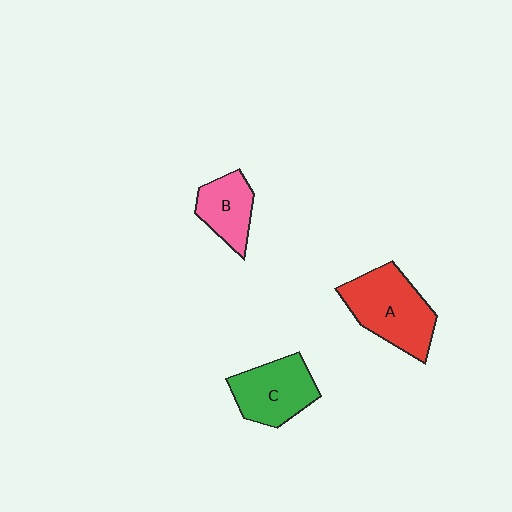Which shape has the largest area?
Shape A (red).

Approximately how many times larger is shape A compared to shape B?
Approximately 1.7 times.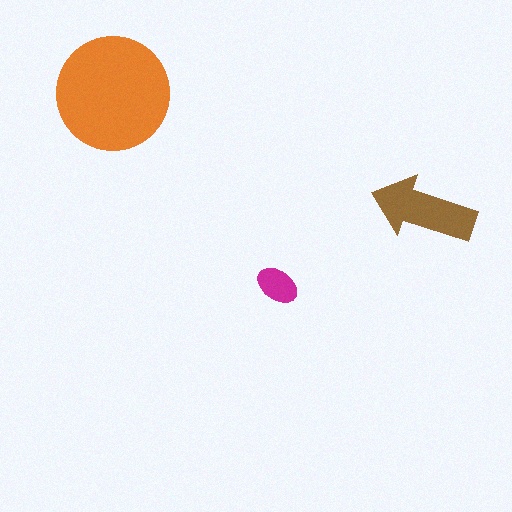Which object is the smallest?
The magenta ellipse.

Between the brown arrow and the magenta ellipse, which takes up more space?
The brown arrow.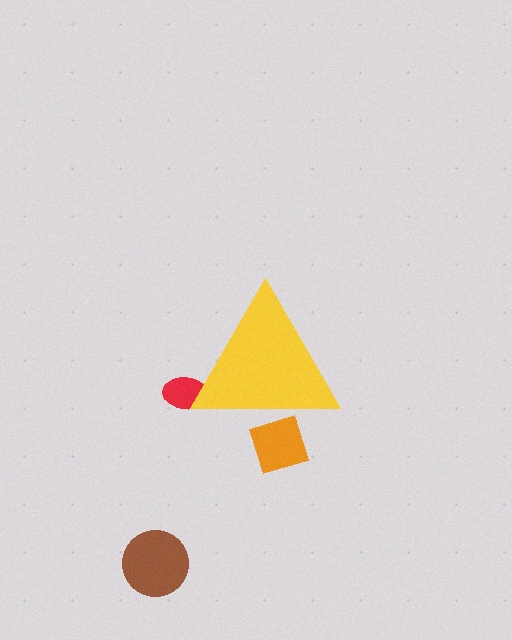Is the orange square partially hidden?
Yes, the orange square is partially hidden behind the yellow triangle.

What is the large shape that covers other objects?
A yellow triangle.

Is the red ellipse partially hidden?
Yes, the red ellipse is partially hidden behind the yellow triangle.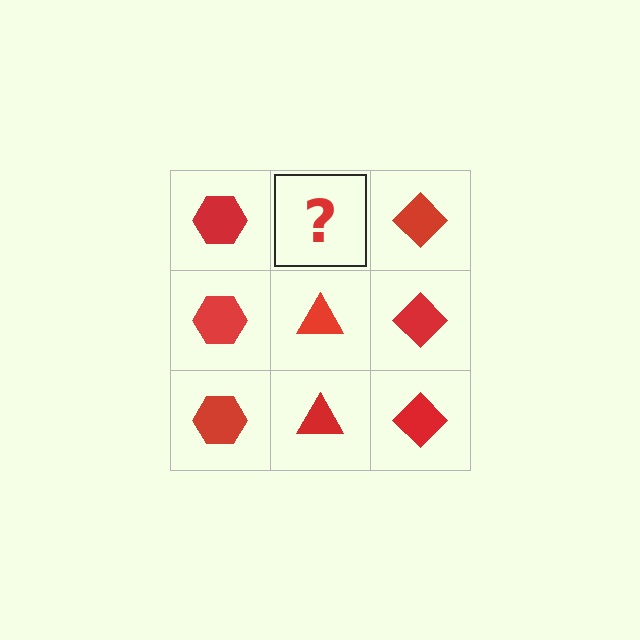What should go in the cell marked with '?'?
The missing cell should contain a red triangle.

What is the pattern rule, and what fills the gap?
The rule is that each column has a consistent shape. The gap should be filled with a red triangle.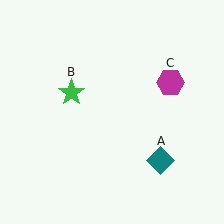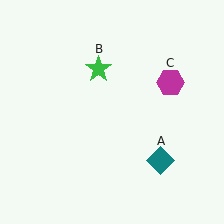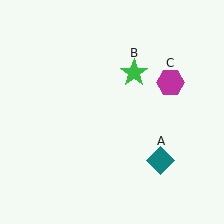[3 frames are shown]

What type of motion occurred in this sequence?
The green star (object B) rotated clockwise around the center of the scene.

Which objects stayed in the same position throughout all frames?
Teal diamond (object A) and magenta hexagon (object C) remained stationary.